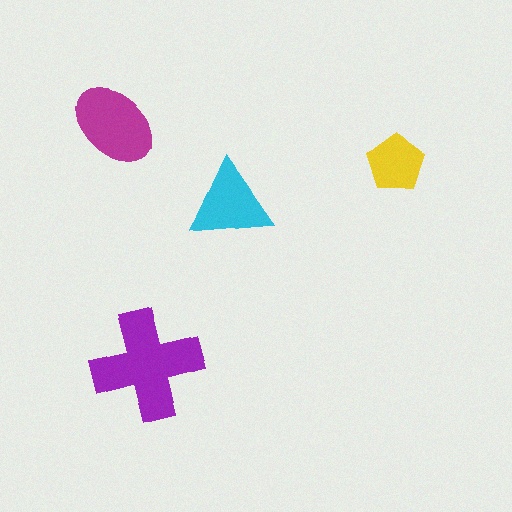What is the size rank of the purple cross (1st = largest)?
1st.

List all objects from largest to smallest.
The purple cross, the magenta ellipse, the cyan triangle, the yellow pentagon.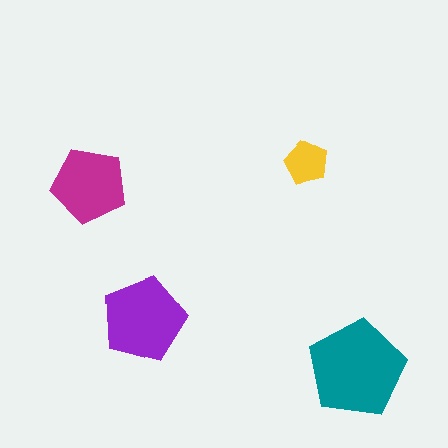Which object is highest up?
The yellow pentagon is topmost.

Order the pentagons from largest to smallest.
the teal one, the purple one, the magenta one, the yellow one.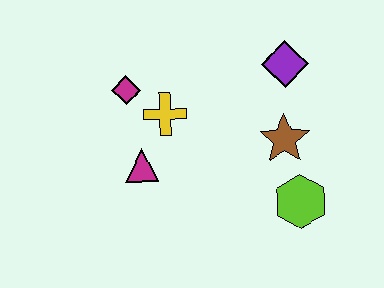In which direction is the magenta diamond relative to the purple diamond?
The magenta diamond is to the left of the purple diamond.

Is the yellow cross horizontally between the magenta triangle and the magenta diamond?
No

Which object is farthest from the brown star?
The magenta diamond is farthest from the brown star.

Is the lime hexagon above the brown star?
No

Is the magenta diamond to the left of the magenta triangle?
Yes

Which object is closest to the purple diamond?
The brown star is closest to the purple diamond.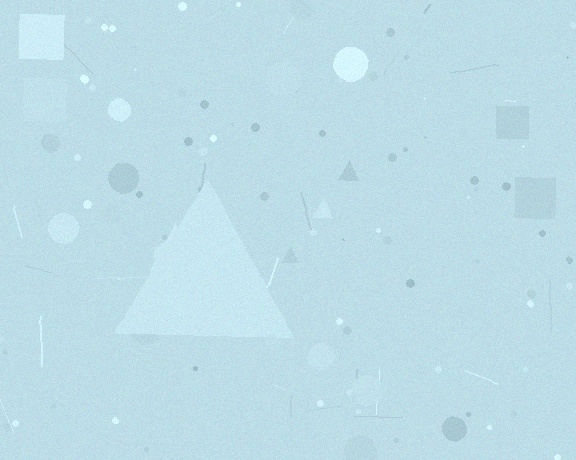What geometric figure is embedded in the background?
A triangle is embedded in the background.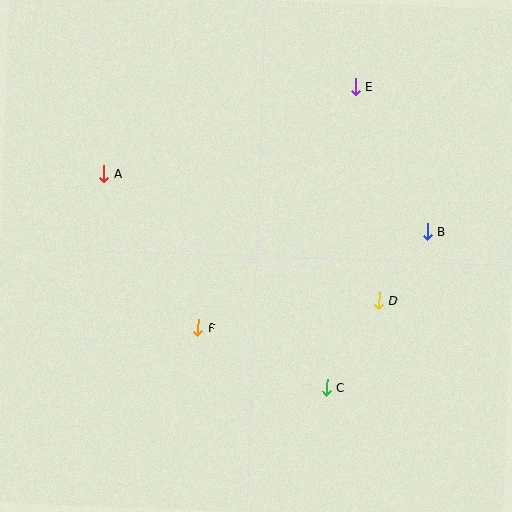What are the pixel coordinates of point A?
Point A is at (104, 174).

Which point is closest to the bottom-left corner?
Point F is closest to the bottom-left corner.